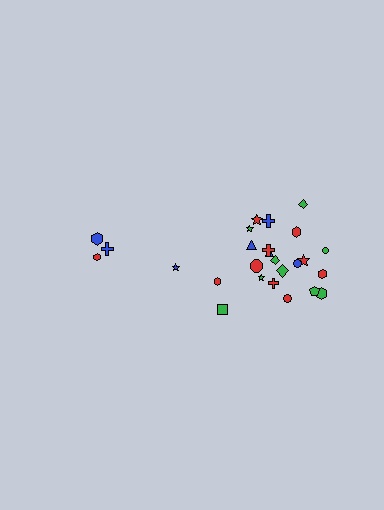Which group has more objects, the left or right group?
The right group.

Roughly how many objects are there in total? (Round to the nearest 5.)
Roughly 25 objects in total.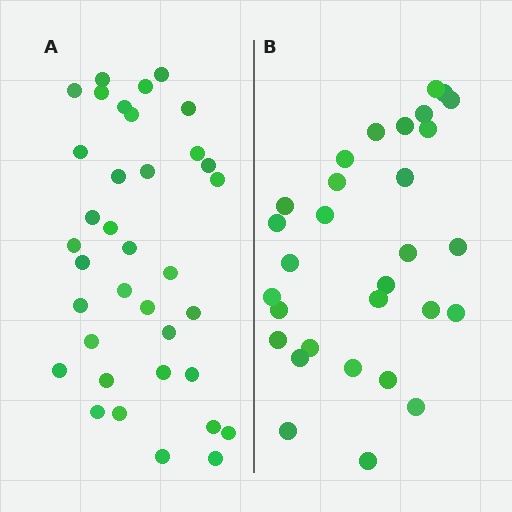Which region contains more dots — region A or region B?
Region A (the left region) has more dots.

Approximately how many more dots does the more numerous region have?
Region A has about 6 more dots than region B.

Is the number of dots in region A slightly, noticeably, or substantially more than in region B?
Region A has only slightly more — the two regions are fairly close. The ratio is roughly 1.2 to 1.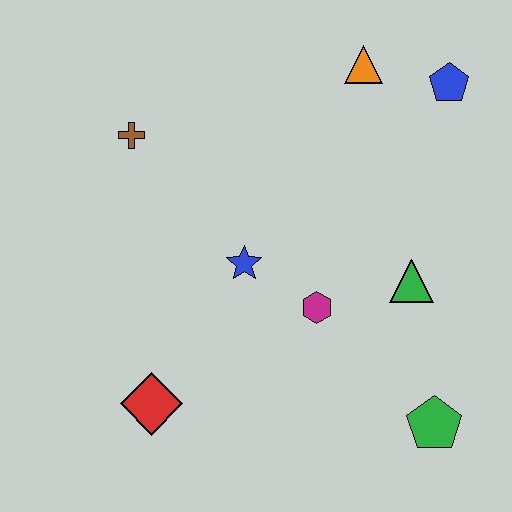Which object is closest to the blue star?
The magenta hexagon is closest to the blue star.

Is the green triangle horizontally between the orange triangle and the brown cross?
No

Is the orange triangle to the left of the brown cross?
No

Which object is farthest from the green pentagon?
The brown cross is farthest from the green pentagon.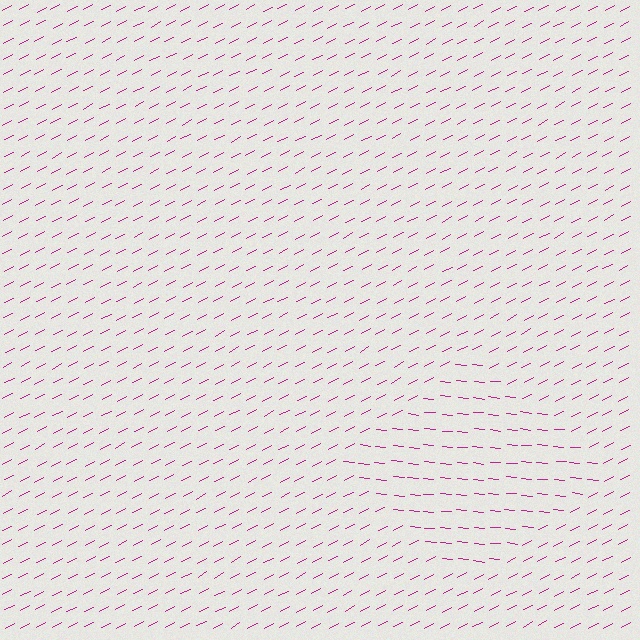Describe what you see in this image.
The image is filled with small magenta line segments. A diamond region in the image has lines oriented differently from the surrounding lines, creating a visible texture boundary.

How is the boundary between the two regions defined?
The boundary is defined purely by a change in line orientation (approximately 33 degrees difference). All lines are the same color and thickness.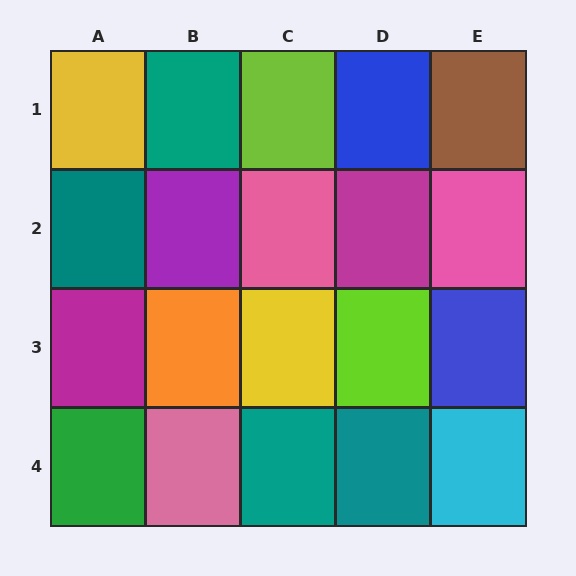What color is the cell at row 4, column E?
Cyan.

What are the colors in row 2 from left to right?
Teal, purple, pink, magenta, pink.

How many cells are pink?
3 cells are pink.